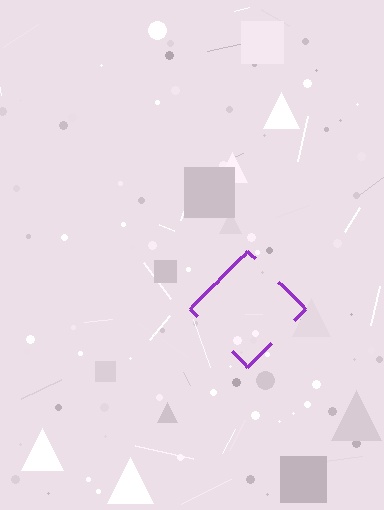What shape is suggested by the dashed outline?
The dashed outline suggests a diamond.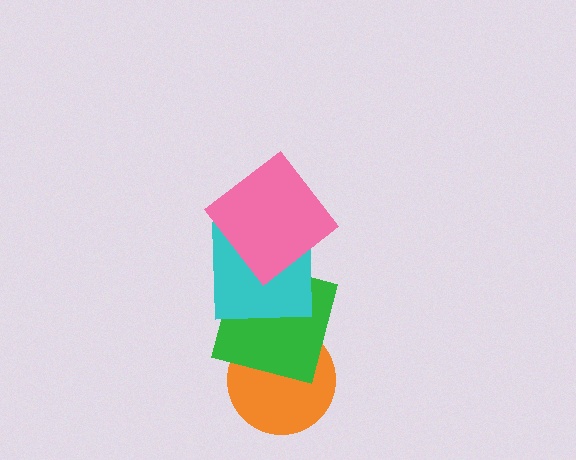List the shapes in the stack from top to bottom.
From top to bottom: the pink diamond, the cyan square, the green square, the orange circle.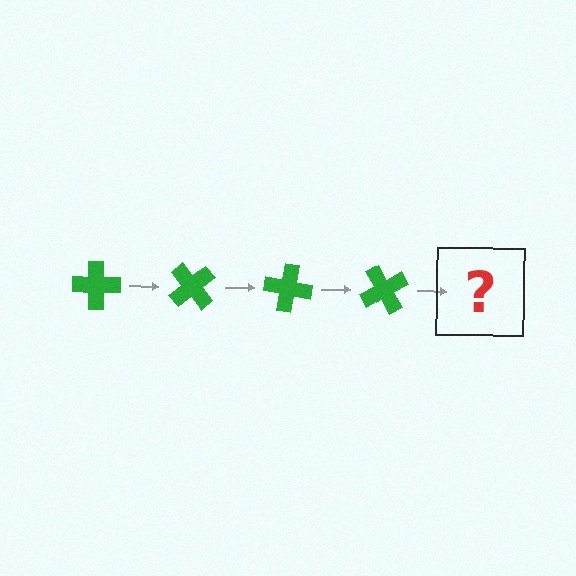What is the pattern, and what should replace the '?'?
The pattern is that the cross rotates 50 degrees each step. The '?' should be a green cross rotated 200 degrees.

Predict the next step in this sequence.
The next step is a green cross rotated 200 degrees.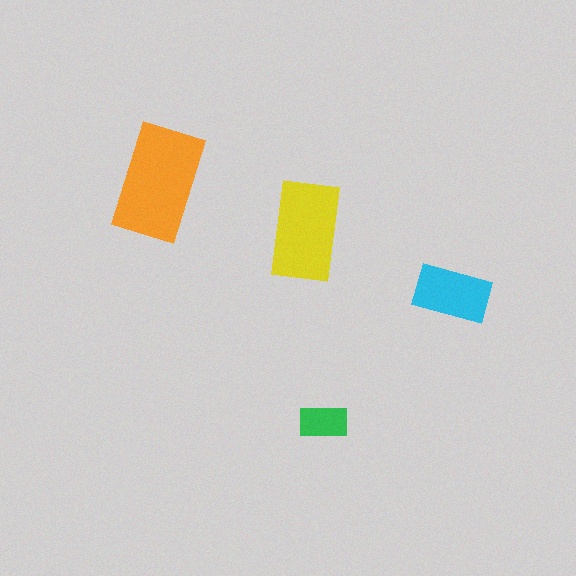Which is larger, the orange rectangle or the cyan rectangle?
The orange one.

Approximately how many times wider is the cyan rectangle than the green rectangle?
About 1.5 times wider.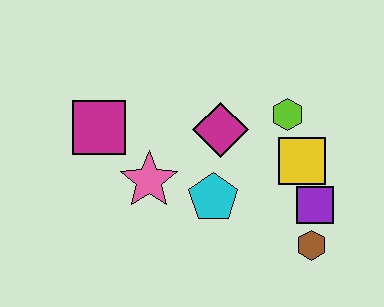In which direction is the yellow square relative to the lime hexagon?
The yellow square is below the lime hexagon.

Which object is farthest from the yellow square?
The magenta square is farthest from the yellow square.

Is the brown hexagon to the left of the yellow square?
No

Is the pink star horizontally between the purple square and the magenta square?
Yes